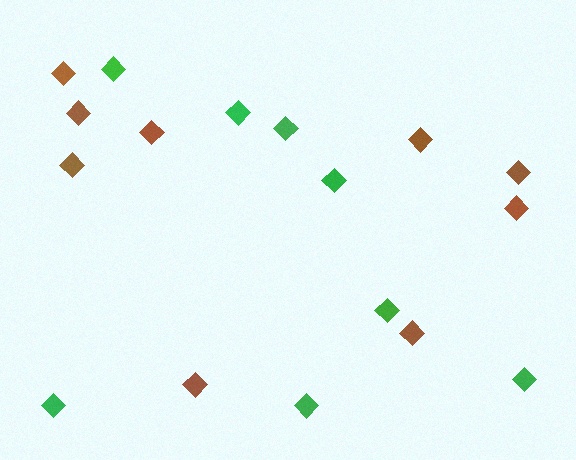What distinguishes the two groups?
There are 2 groups: one group of brown diamonds (9) and one group of green diamonds (8).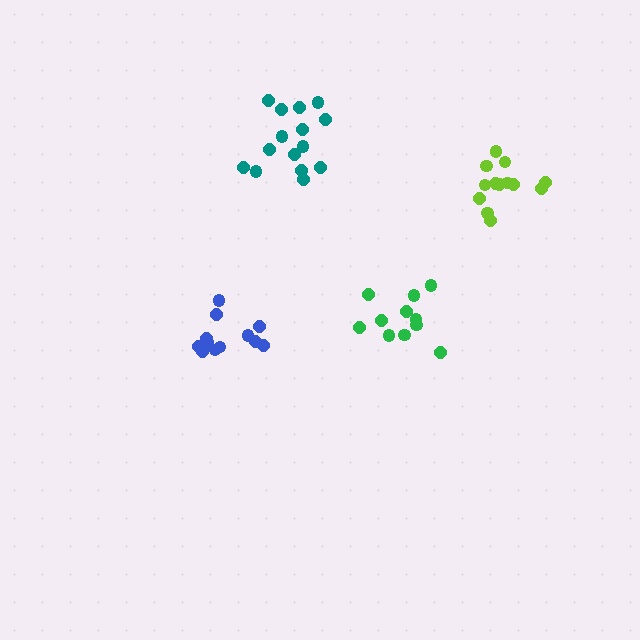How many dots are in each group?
Group 1: 12 dots, Group 2: 11 dots, Group 3: 15 dots, Group 4: 13 dots (51 total).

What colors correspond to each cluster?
The clusters are colored: blue, green, teal, lime.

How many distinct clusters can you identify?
There are 4 distinct clusters.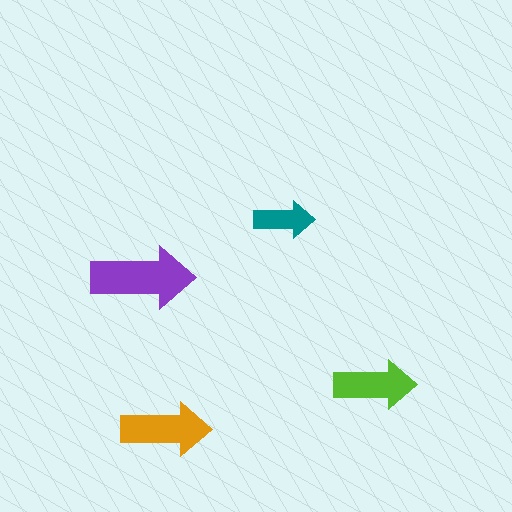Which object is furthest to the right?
The lime arrow is rightmost.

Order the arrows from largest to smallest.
the purple one, the orange one, the lime one, the teal one.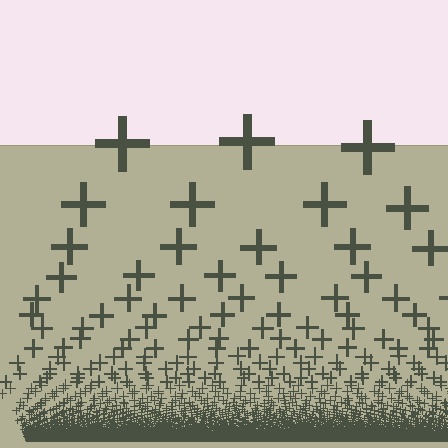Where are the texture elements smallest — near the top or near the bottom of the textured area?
Near the bottom.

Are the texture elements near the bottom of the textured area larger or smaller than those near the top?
Smaller. The gradient is inverted — elements near the bottom are smaller and denser.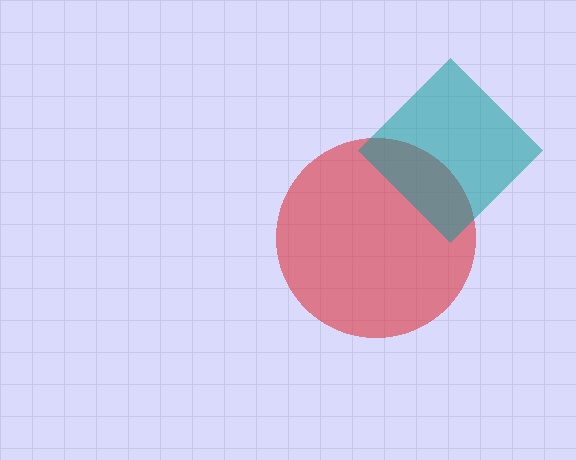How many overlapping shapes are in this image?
There are 2 overlapping shapes in the image.